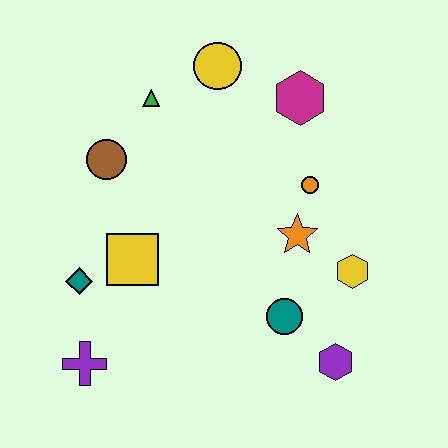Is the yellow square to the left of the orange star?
Yes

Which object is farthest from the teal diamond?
The magenta hexagon is farthest from the teal diamond.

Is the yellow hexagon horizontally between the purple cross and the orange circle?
No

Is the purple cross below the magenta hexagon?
Yes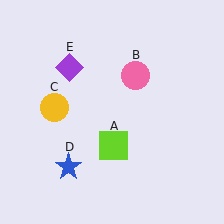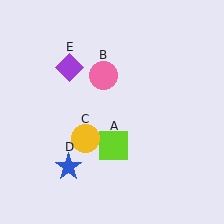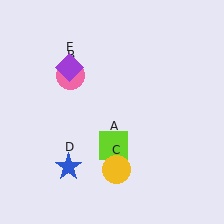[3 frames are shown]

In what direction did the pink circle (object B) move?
The pink circle (object B) moved left.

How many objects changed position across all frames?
2 objects changed position: pink circle (object B), yellow circle (object C).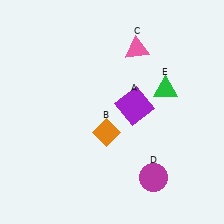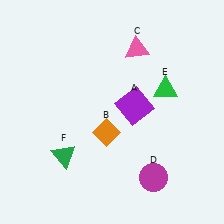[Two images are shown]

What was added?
A green triangle (F) was added in Image 2.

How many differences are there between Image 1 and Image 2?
There is 1 difference between the two images.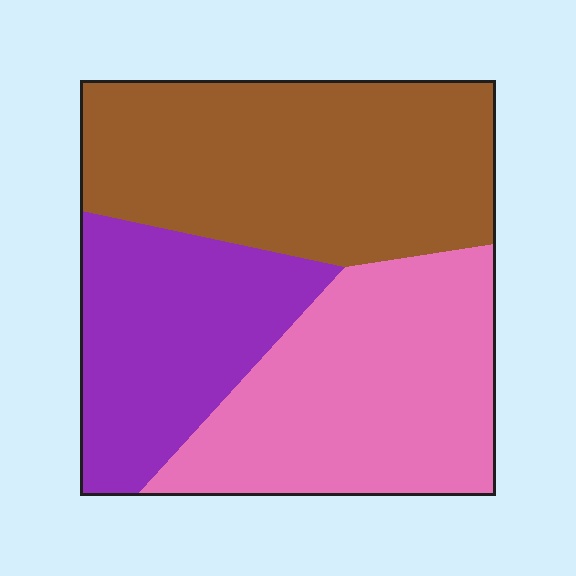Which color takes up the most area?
Brown, at roughly 40%.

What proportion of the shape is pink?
Pink covers roughly 35% of the shape.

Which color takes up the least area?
Purple, at roughly 25%.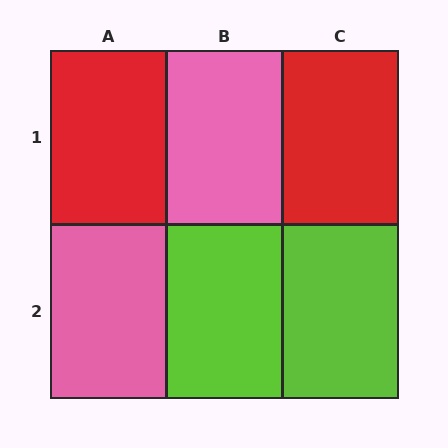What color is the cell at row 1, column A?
Red.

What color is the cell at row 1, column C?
Red.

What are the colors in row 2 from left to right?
Pink, lime, lime.